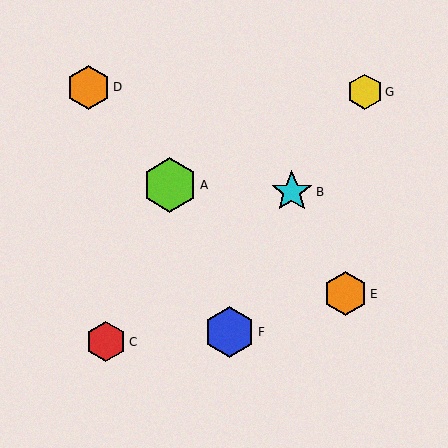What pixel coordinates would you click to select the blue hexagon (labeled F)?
Click at (230, 332) to select the blue hexagon F.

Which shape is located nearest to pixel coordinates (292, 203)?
The cyan star (labeled B) at (292, 192) is nearest to that location.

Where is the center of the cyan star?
The center of the cyan star is at (292, 192).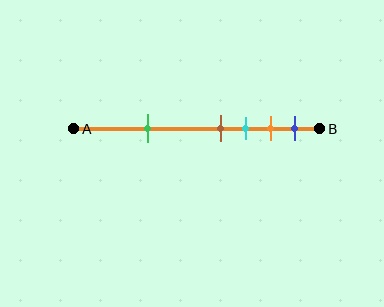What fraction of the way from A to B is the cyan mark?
The cyan mark is approximately 70% (0.7) of the way from A to B.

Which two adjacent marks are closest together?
The brown and cyan marks are the closest adjacent pair.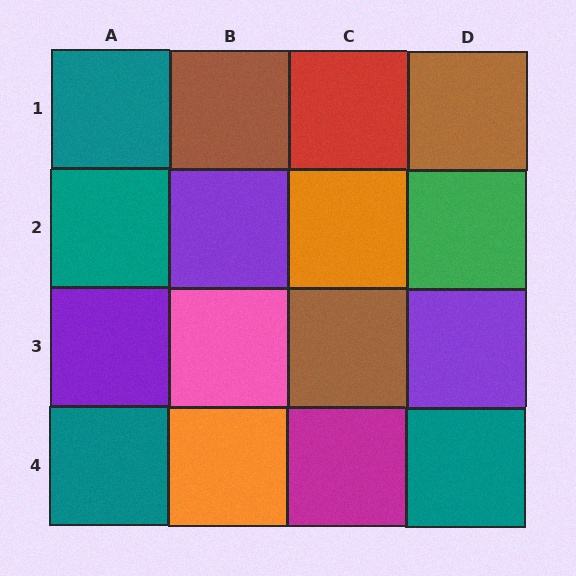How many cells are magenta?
1 cell is magenta.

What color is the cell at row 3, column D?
Purple.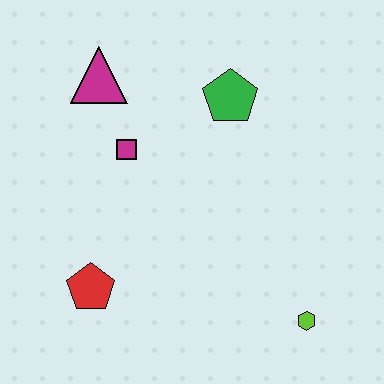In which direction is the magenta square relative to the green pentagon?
The magenta square is to the left of the green pentagon.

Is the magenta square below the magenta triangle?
Yes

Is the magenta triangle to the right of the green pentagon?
No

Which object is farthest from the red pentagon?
The green pentagon is farthest from the red pentagon.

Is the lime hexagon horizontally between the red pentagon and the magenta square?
No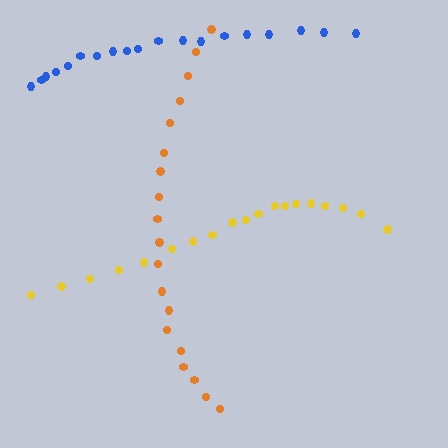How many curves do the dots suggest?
There are 3 distinct paths.